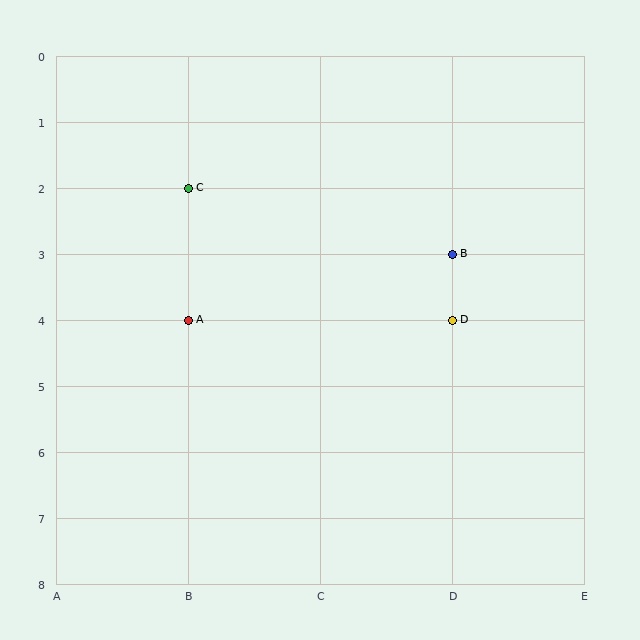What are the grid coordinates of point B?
Point B is at grid coordinates (D, 3).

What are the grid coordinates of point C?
Point C is at grid coordinates (B, 2).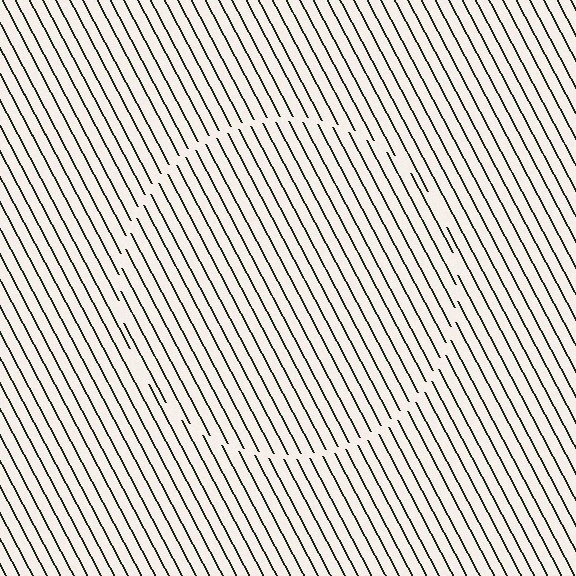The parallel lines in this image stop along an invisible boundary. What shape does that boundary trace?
An illusory circle. The interior of the shape contains the same grating, shifted by half a period — the contour is defined by the phase discontinuity where line-ends from the inner and outer gratings abut.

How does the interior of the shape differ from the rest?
The interior of the shape contains the same grating, shifted by half a period — the contour is defined by the phase discontinuity where line-ends from the inner and outer gratings abut.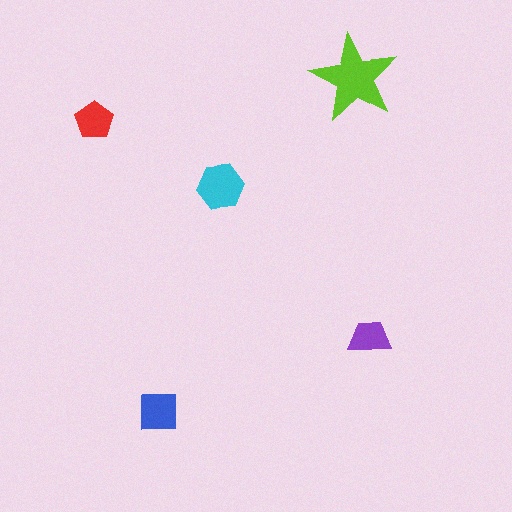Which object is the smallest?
The purple trapezoid.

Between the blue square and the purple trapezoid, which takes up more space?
The blue square.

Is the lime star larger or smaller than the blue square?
Larger.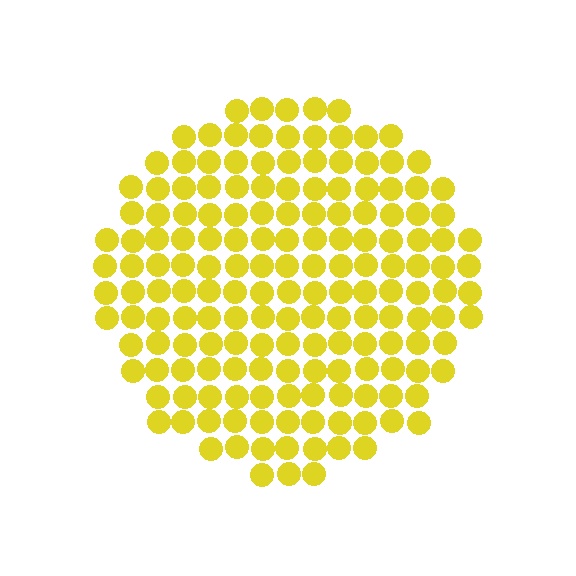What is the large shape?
The large shape is a circle.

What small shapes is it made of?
It is made of small circles.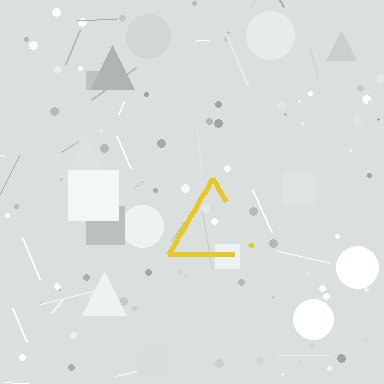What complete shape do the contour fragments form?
The contour fragments form a triangle.